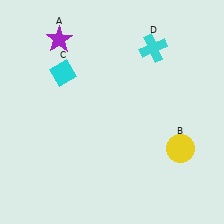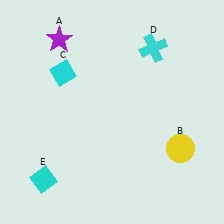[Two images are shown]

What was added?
A cyan diamond (E) was added in Image 2.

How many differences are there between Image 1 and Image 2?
There is 1 difference between the two images.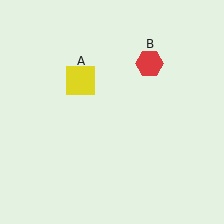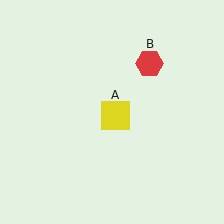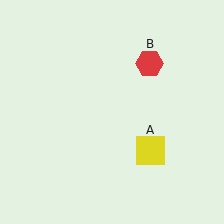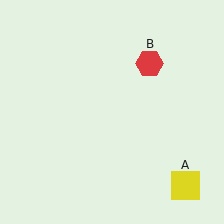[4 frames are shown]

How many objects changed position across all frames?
1 object changed position: yellow square (object A).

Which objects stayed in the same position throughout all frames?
Red hexagon (object B) remained stationary.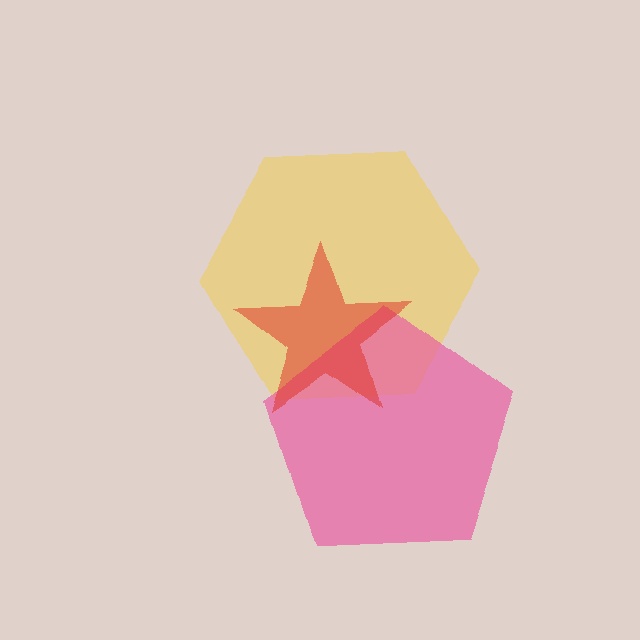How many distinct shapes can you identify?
There are 3 distinct shapes: a yellow hexagon, a pink pentagon, a red star.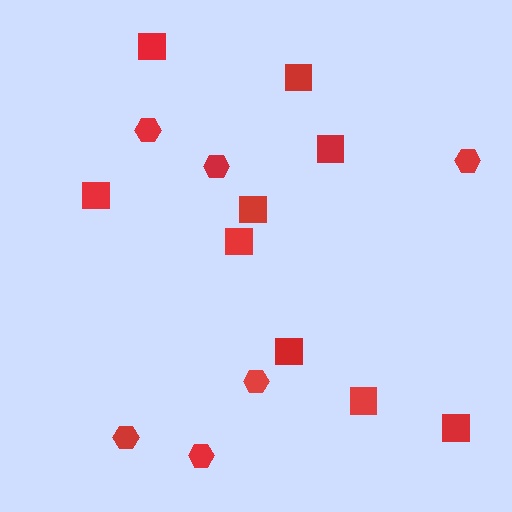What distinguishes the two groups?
There are 2 groups: one group of hexagons (6) and one group of squares (9).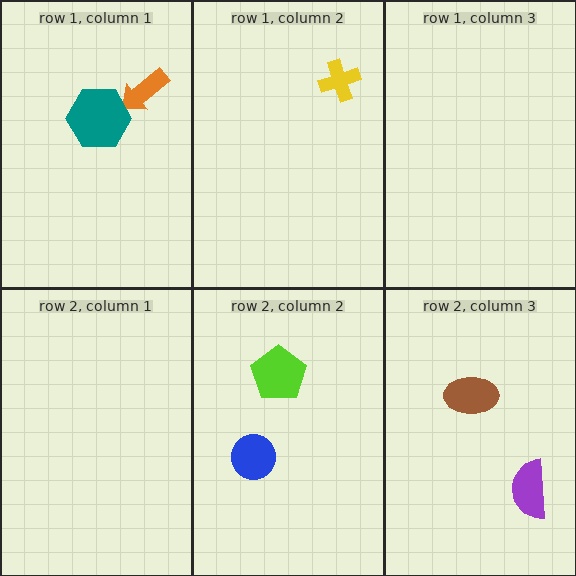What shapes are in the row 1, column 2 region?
The yellow cross.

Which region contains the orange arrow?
The row 1, column 1 region.